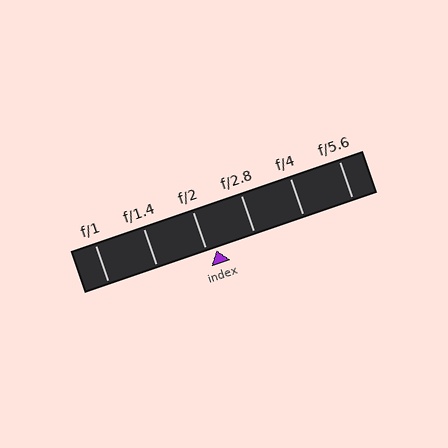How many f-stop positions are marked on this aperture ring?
There are 6 f-stop positions marked.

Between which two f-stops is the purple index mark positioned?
The index mark is between f/2 and f/2.8.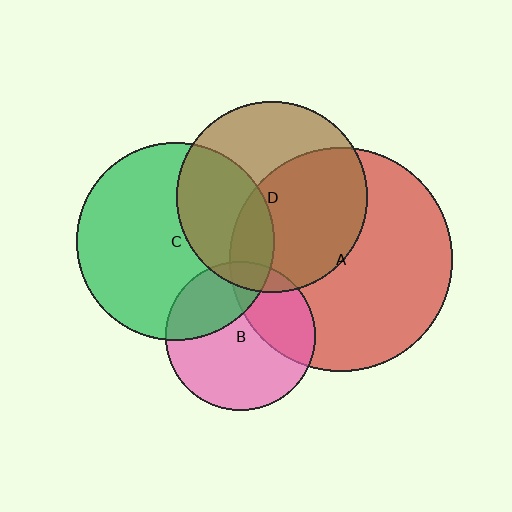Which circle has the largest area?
Circle A (red).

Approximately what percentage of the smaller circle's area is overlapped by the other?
Approximately 35%.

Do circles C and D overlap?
Yes.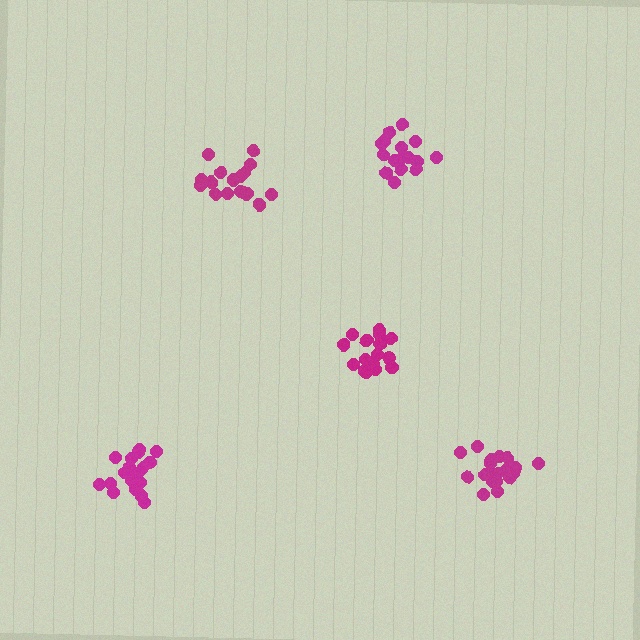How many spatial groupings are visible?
There are 5 spatial groupings.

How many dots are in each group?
Group 1: 16 dots, Group 2: 19 dots, Group 3: 20 dots, Group 4: 19 dots, Group 5: 20 dots (94 total).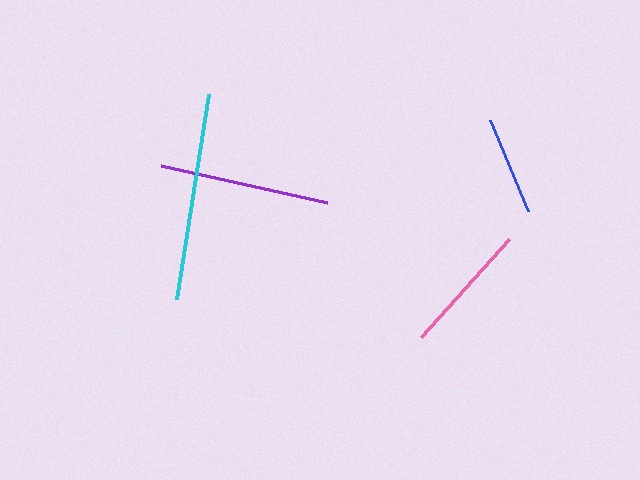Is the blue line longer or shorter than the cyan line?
The cyan line is longer than the blue line.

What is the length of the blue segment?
The blue segment is approximately 98 pixels long.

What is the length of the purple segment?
The purple segment is approximately 170 pixels long.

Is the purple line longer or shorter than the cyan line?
The cyan line is longer than the purple line.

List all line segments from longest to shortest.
From longest to shortest: cyan, purple, pink, blue.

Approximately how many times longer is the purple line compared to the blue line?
The purple line is approximately 1.7 times the length of the blue line.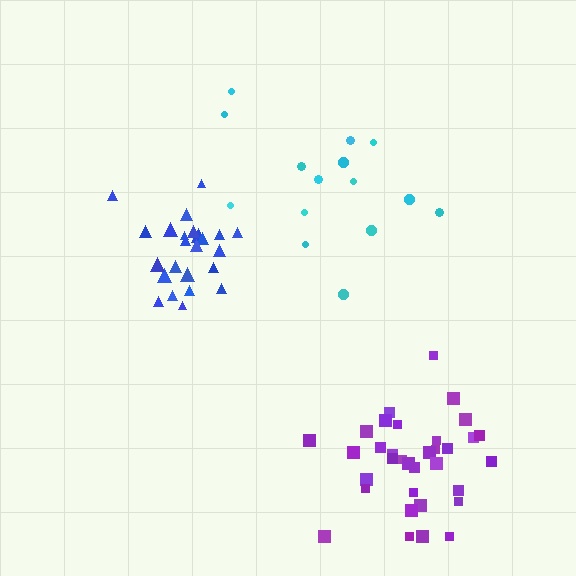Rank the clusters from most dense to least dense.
blue, purple, cyan.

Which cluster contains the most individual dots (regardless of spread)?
Purple (35).